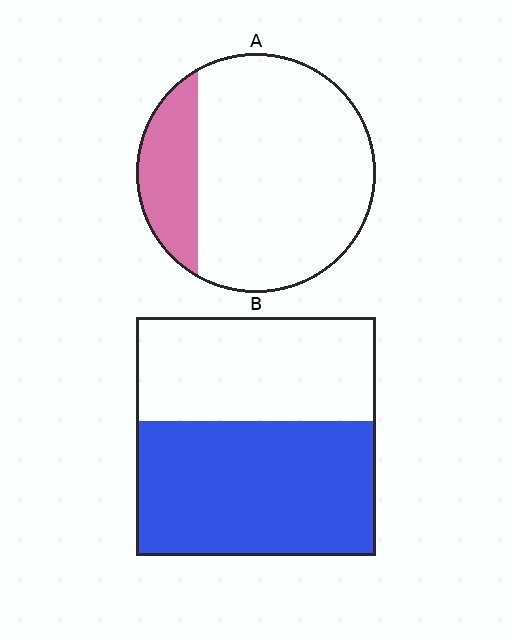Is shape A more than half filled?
No.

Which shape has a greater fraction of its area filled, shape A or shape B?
Shape B.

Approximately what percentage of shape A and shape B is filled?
A is approximately 20% and B is approximately 55%.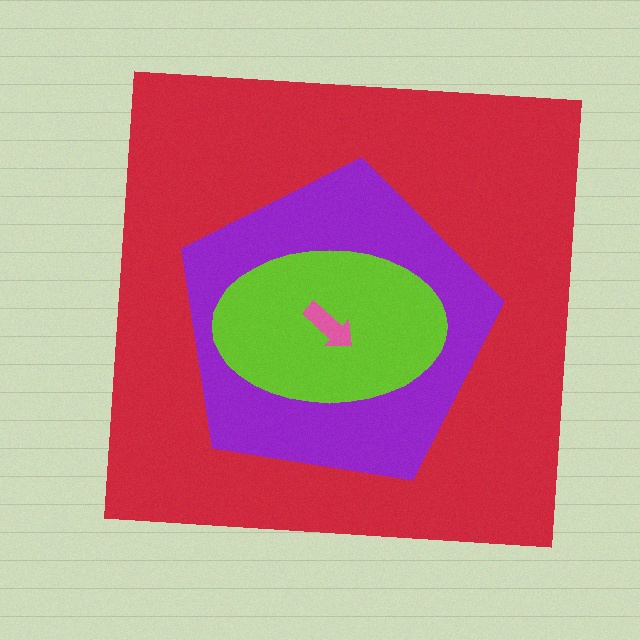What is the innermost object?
The pink arrow.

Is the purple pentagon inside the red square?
Yes.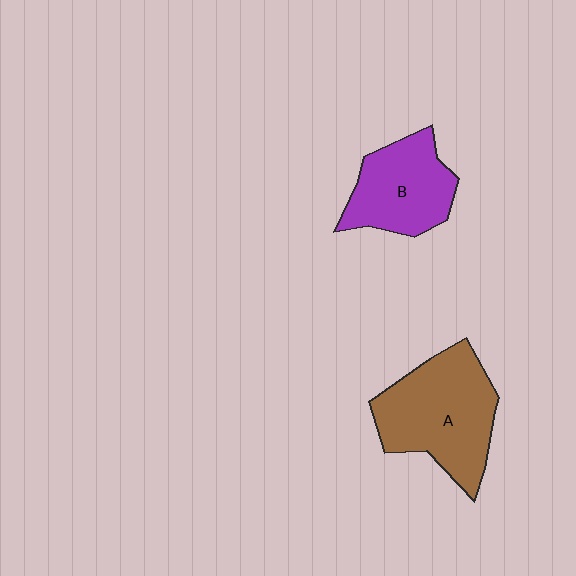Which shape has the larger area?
Shape A (brown).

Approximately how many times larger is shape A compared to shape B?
Approximately 1.4 times.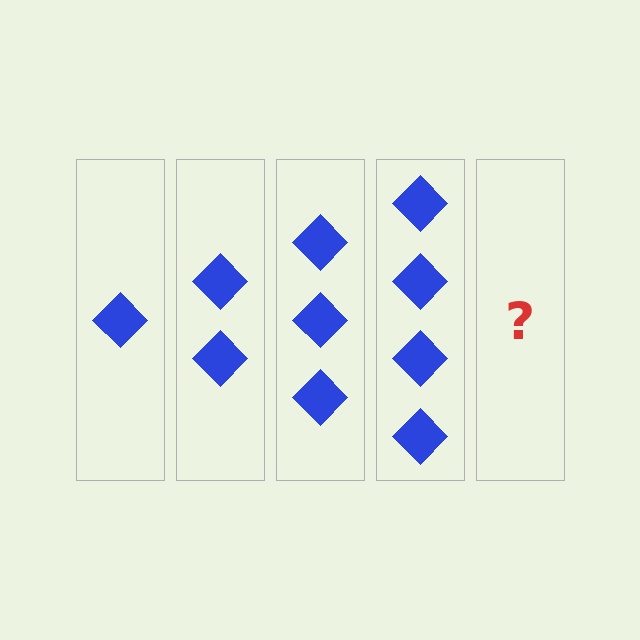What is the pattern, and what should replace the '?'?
The pattern is that each step adds one more diamond. The '?' should be 5 diamonds.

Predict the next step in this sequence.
The next step is 5 diamonds.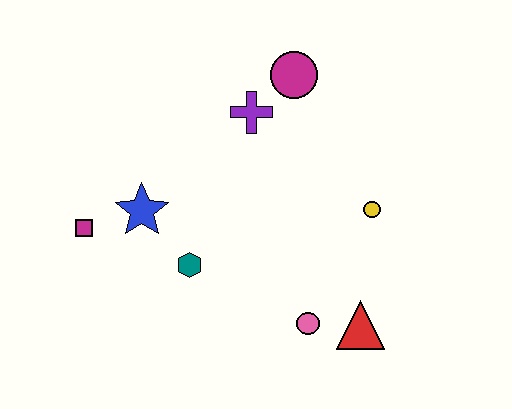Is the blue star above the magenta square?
Yes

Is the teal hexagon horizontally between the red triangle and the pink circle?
No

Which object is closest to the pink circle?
The red triangle is closest to the pink circle.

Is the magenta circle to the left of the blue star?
No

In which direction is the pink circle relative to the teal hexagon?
The pink circle is to the right of the teal hexagon.